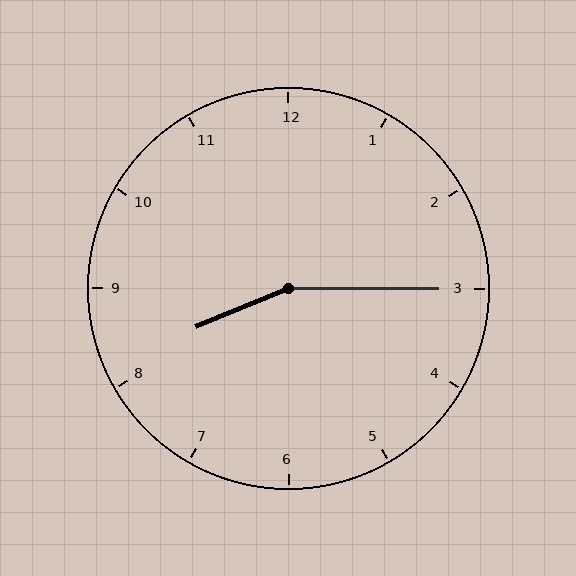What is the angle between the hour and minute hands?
Approximately 158 degrees.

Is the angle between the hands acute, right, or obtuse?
It is obtuse.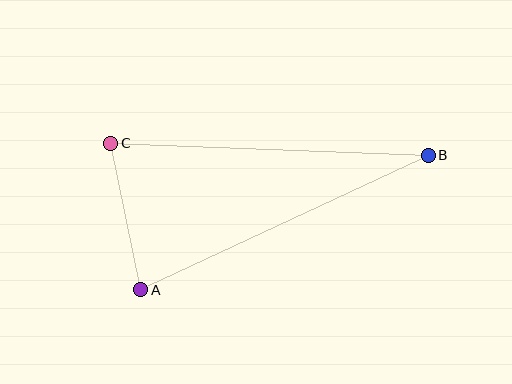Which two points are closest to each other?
Points A and C are closest to each other.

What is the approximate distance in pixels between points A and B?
The distance between A and B is approximately 317 pixels.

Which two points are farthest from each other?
Points B and C are farthest from each other.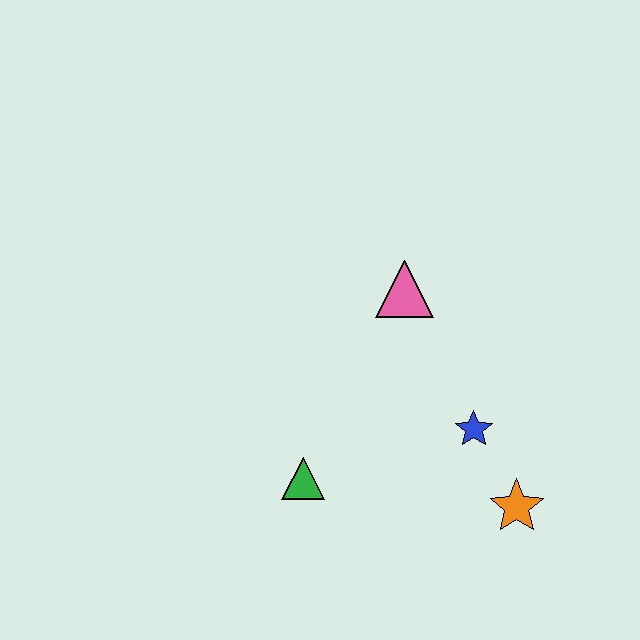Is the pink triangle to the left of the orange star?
Yes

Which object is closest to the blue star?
The orange star is closest to the blue star.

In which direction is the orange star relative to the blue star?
The orange star is below the blue star.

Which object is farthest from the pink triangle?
The orange star is farthest from the pink triangle.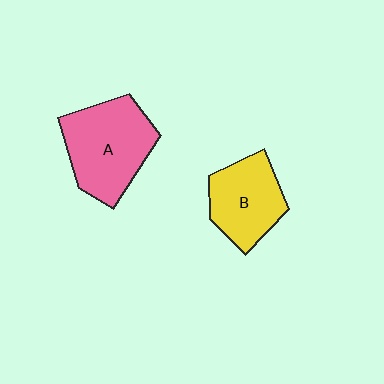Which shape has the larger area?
Shape A (pink).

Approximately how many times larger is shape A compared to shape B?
Approximately 1.3 times.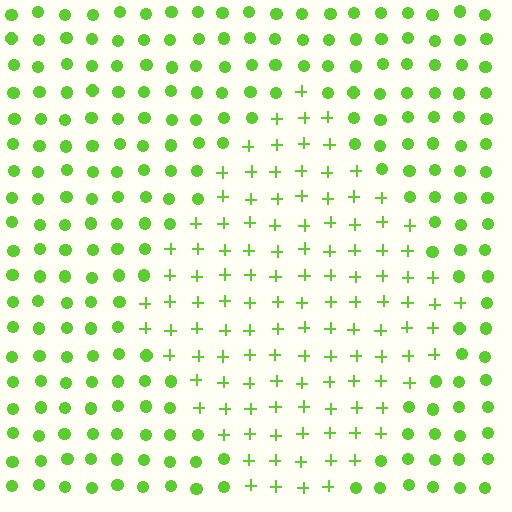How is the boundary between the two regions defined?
The boundary is defined by a change in element shape: plus signs inside vs. circles outside. All elements share the same color and spacing.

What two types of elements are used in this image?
The image uses plus signs inside the diamond region and circles outside it.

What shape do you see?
I see a diamond.